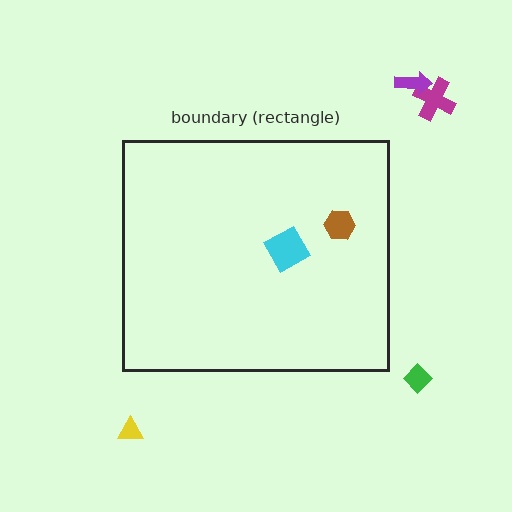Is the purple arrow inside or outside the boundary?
Outside.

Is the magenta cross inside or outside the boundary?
Outside.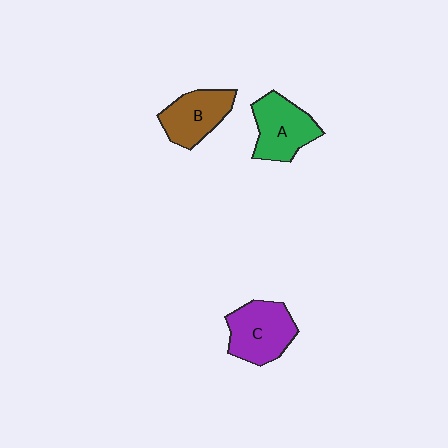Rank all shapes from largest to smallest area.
From largest to smallest: C (purple), A (green), B (brown).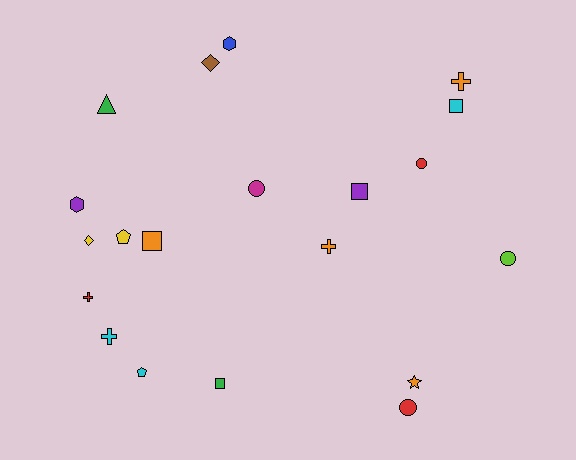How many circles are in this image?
There are 4 circles.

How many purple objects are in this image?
There are 2 purple objects.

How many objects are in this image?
There are 20 objects.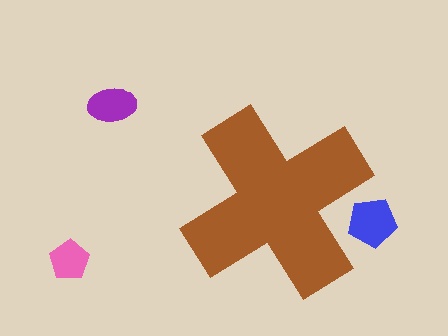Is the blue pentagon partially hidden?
Yes, the blue pentagon is partially hidden behind the brown cross.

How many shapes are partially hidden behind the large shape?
1 shape is partially hidden.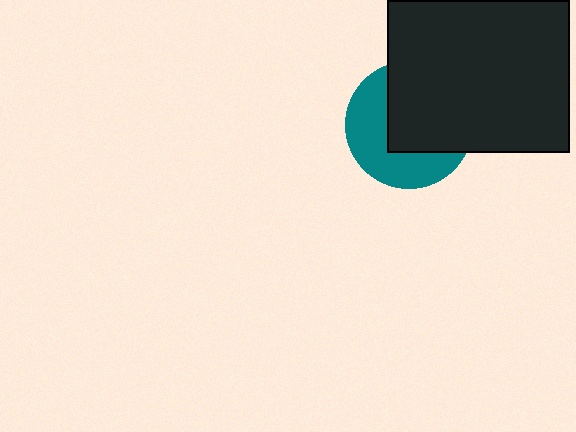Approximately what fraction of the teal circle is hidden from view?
Roughly 54% of the teal circle is hidden behind the black rectangle.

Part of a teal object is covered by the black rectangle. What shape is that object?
It is a circle.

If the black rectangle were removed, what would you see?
You would see the complete teal circle.